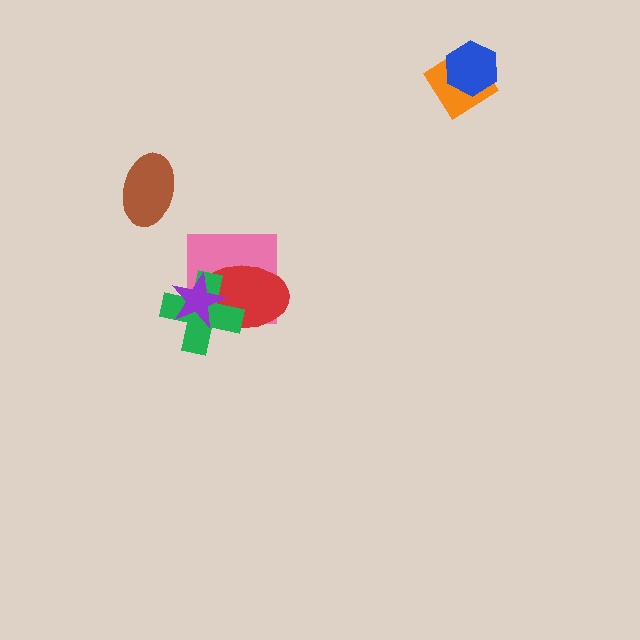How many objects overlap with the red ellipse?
3 objects overlap with the red ellipse.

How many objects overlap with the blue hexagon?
1 object overlaps with the blue hexagon.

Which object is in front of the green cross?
The purple star is in front of the green cross.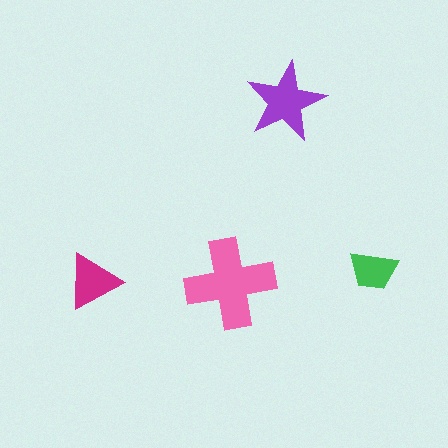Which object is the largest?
The pink cross.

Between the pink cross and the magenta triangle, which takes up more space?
The pink cross.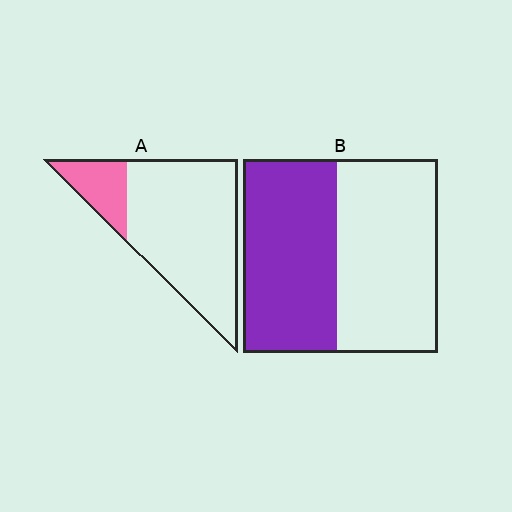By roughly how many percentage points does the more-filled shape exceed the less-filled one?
By roughly 30 percentage points (B over A).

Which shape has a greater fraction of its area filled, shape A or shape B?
Shape B.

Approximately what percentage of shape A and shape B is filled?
A is approximately 20% and B is approximately 50%.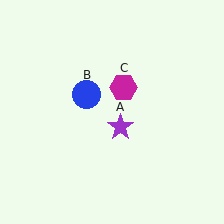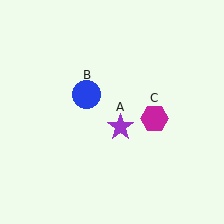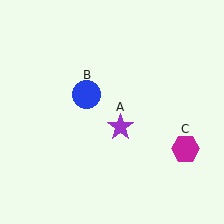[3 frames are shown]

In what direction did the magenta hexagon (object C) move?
The magenta hexagon (object C) moved down and to the right.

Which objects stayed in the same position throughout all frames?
Purple star (object A) and blue circle (object B) remained stationary.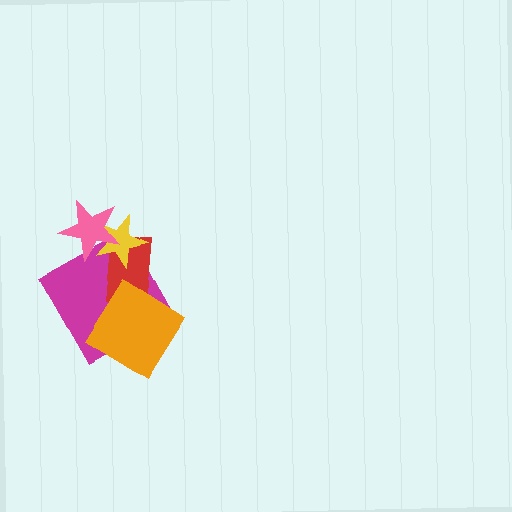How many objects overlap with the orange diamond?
2 objects overlap with the orange diamond.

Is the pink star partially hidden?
No, no other shape covers it.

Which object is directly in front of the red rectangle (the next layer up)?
The yellow star is directly in front of the red rectangle.